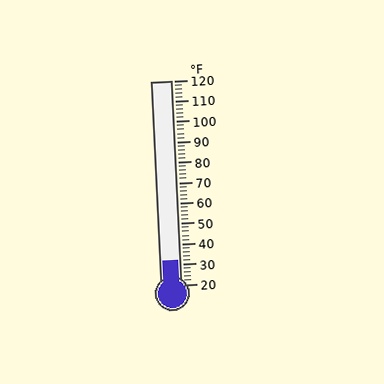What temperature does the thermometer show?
The thermometer shows approximately 32°F.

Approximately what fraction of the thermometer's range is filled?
The thermometer is filled to approximately 10% of its range.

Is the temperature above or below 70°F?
The temperature is below 70°F.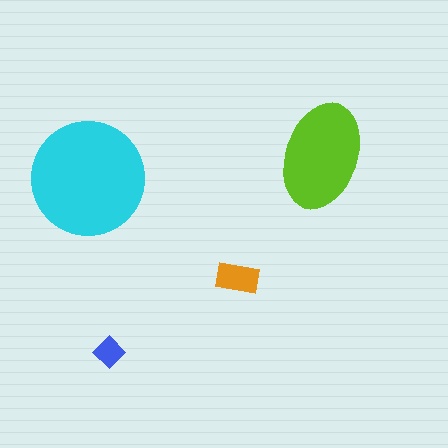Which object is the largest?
The cyan circle.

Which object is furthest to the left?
The cyan circle is leftmost.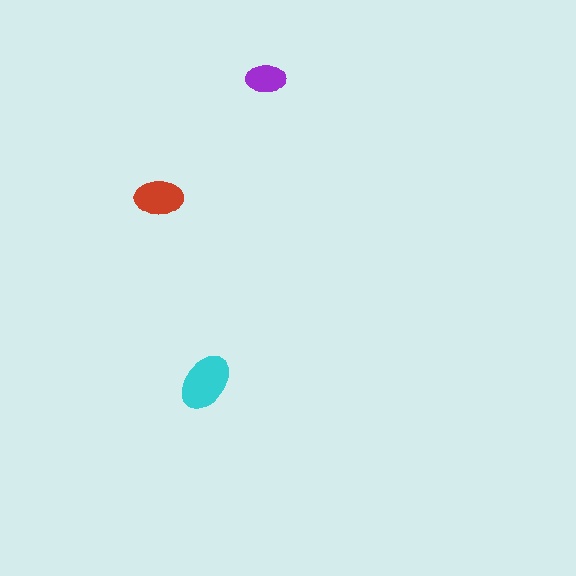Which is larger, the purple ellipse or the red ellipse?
The red one.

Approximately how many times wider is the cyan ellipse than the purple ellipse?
About 1.5 times wider.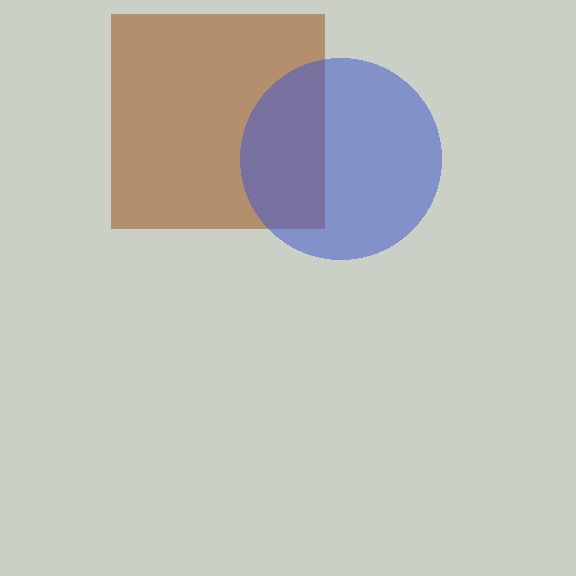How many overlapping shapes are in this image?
There are 2 overlapping shapes in the image.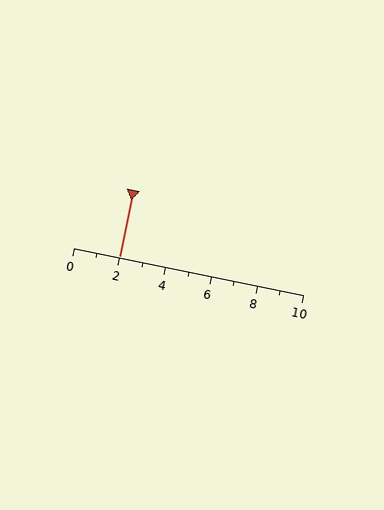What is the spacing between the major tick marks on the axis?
The major ticks are spaced 2 apart.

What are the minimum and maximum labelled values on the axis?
The axis runs from 0 to 10.